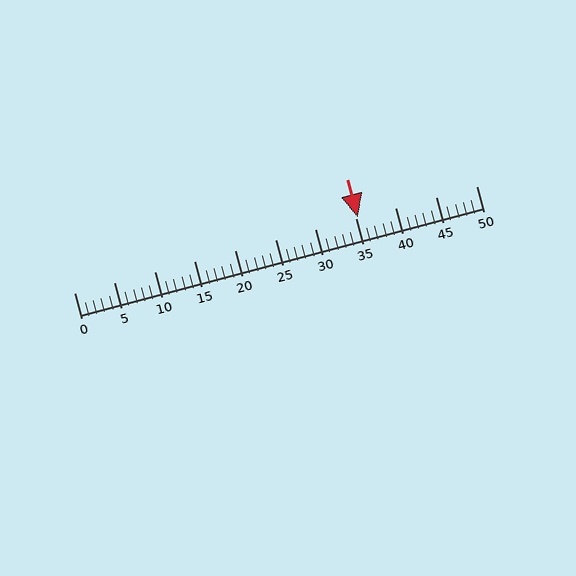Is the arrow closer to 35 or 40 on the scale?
The arrow is closer to 35.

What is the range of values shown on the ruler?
The ruler shows values from 0 to 50.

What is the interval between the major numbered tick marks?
The major tick marks are spaced 5 units apart.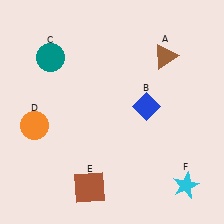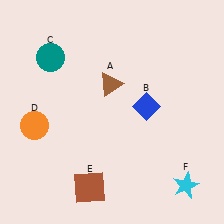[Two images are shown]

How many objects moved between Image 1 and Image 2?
1 object moved between the two images.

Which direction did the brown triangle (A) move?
The brown triangle (A) moved left.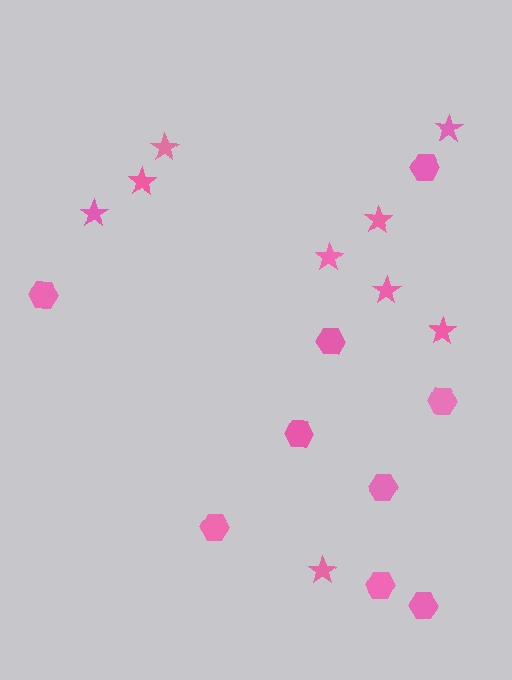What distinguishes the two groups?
There are 2 groups: one group of hexagons (9) and one group of stars (9).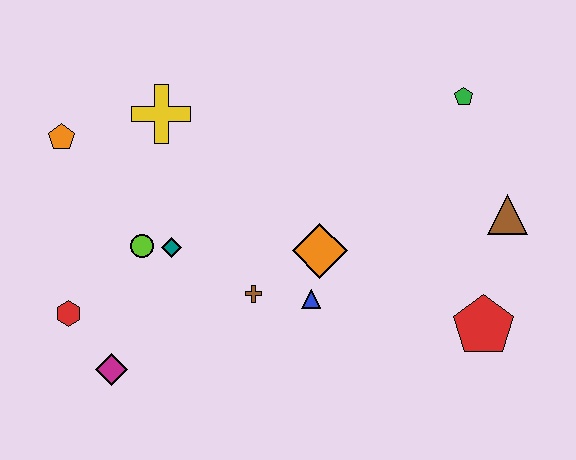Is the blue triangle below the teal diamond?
Yes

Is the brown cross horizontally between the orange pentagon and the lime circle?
No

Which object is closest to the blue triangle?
The orange diamond is closest to the blue triangle.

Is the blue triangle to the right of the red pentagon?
No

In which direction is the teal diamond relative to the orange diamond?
The teal diamond is to the left of the orange diamond.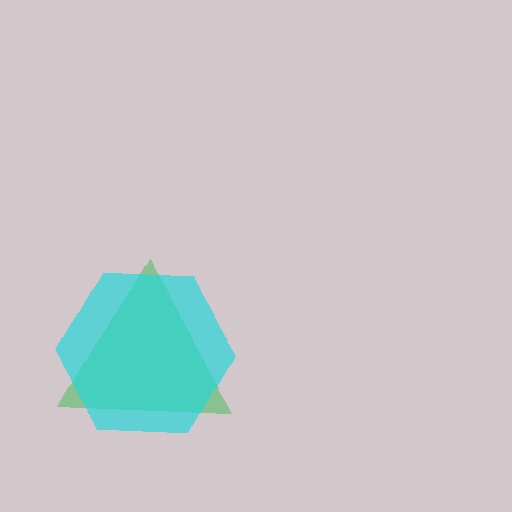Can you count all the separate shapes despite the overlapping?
Yes, there are 2 separate shapes.